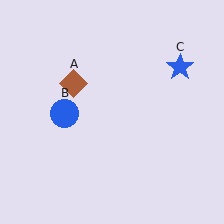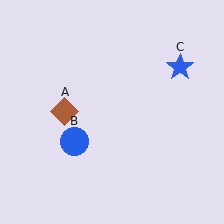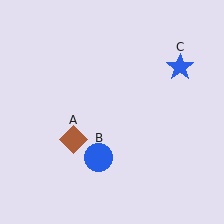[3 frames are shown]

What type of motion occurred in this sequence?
The brown diamond (object A), blue circle (object B) rotated counterclockwise around the center of the scene.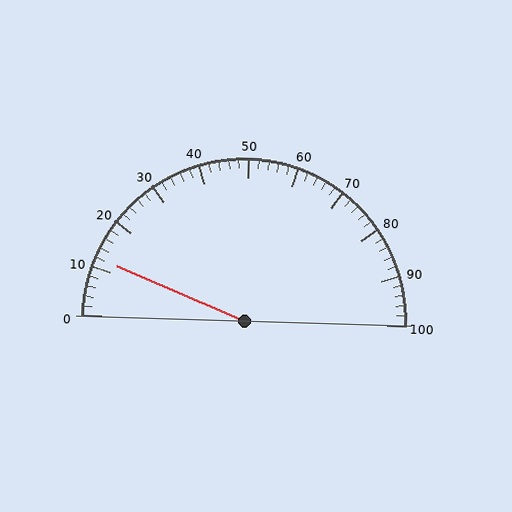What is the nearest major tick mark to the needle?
The nearest major tick mark is 10.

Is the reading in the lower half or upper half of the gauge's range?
The reading is in the lower half of the range (0 to 100).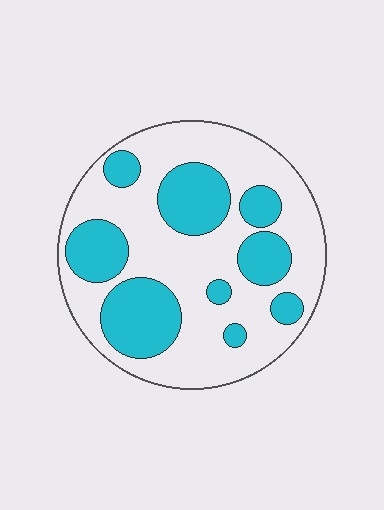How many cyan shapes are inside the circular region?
9.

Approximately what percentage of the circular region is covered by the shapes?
Approximately 35%.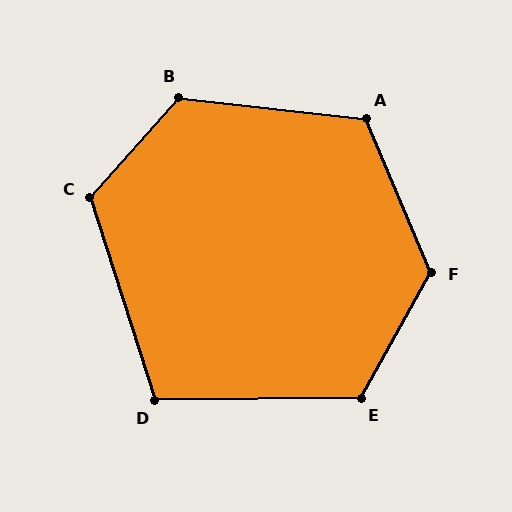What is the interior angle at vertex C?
Approximately 120 degrees (obtuse).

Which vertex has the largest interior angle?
F, at approximately 128 degrees.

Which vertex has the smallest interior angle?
D, at approximately 107 degrees.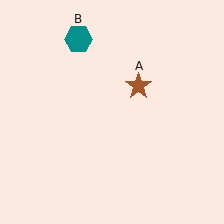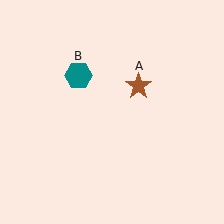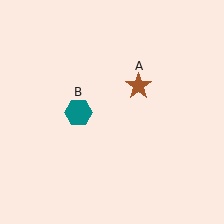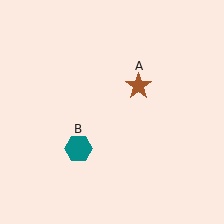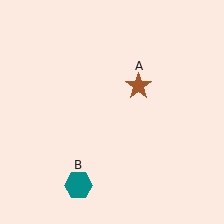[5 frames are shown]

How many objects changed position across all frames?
1 object changed position: teal hexagon (object B).